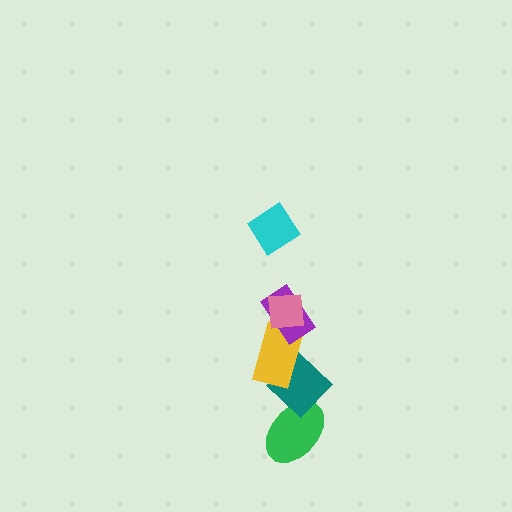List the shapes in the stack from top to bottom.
From top to bottom: the cyan diamond, the pink square, the purple rectangle, the yellow rectangle, the teal diamond, the green ellipse.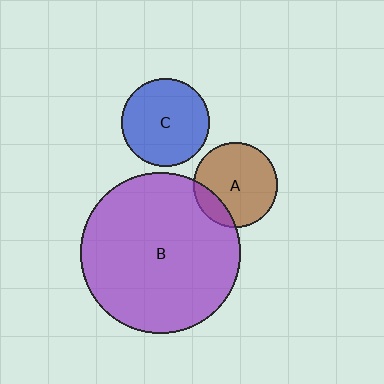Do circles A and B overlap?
Yes.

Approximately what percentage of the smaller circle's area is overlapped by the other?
Approximately 15%.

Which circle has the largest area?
Circle B (purple).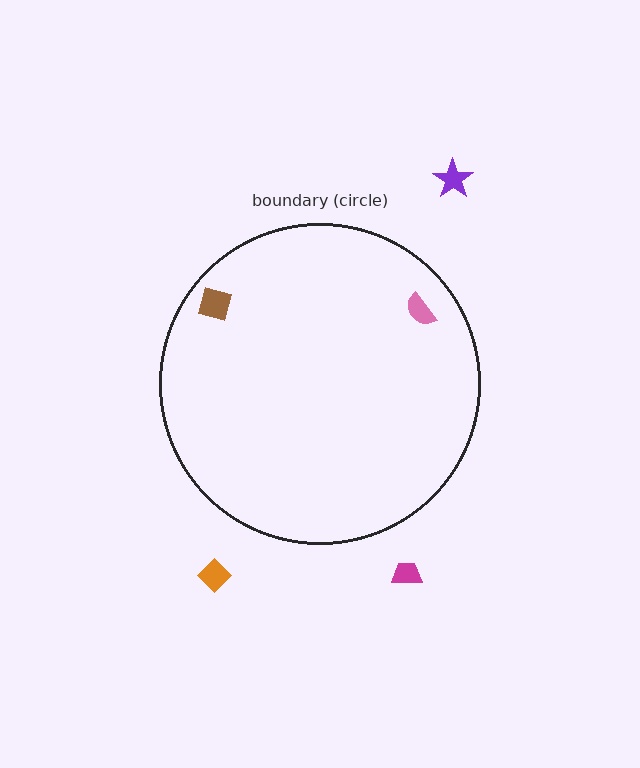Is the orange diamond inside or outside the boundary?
Outside.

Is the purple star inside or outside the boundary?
Outside.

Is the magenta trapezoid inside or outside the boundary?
Outside.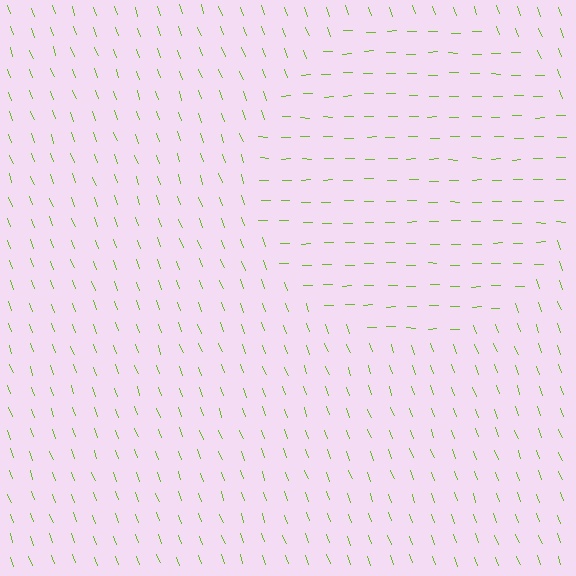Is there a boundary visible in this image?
Yes, there is a texture boundary formed by a change in line orientation.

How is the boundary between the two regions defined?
The boundary is defined purely by a change in line orientation (approximately 70 degrees difference). All lines are the same color and thickness.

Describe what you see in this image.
The image is filled with small lime line segments. A circle region in the image has lines oriented differently from the surrounding lines, creating a visible texture boundary.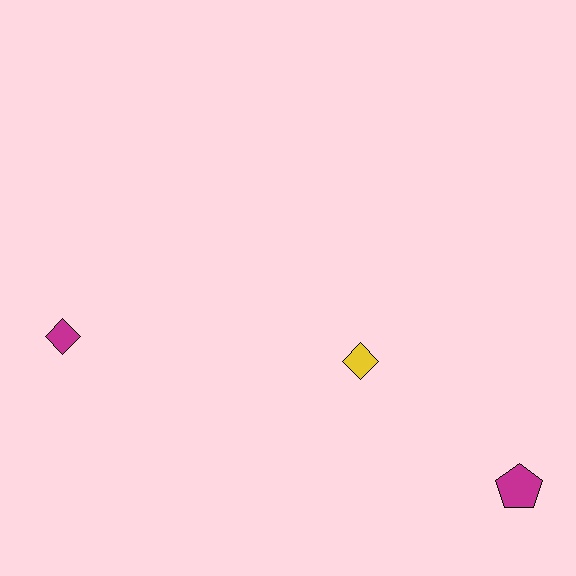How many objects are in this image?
There are 3 objects.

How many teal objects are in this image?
There are no teal objects.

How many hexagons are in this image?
There are no hexagons.